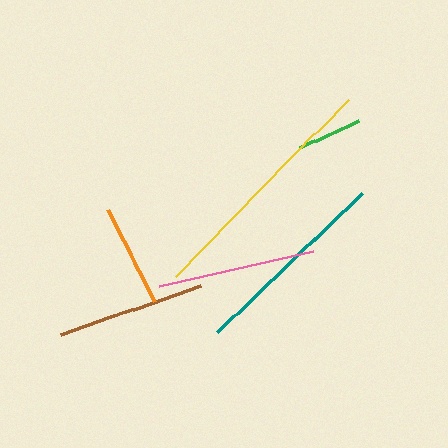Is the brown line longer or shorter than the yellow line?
The yellow line is longer than the brown line.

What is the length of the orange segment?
The orange segment is approximately 102 pixels long.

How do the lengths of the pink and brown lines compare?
The pink and brown lines are approximately the same length.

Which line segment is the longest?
The yellow line is the longest at approximately 248 pixels.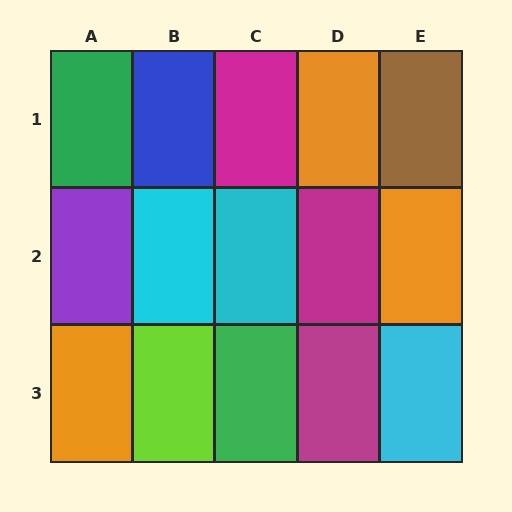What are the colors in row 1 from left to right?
Green, blue, magenta, orange, brown.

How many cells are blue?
1 cell is blue.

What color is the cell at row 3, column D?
Magenta.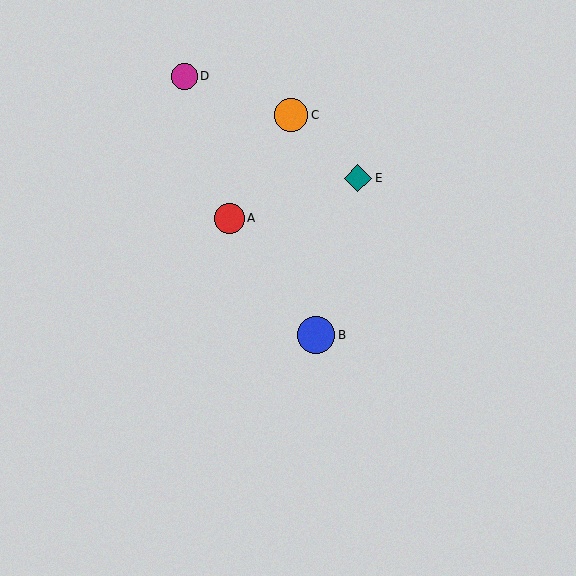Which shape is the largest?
The blue circle (labeled B) is the largest.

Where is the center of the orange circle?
The center of the orange circle is at (291, 115).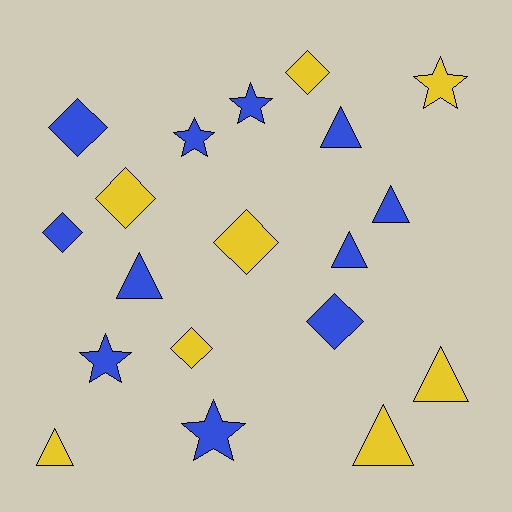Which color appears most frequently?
Blue, with 11 objects.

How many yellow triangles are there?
There are 3 yellow triangles.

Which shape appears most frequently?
Triangle, with 7 objects.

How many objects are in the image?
There are 19 objects.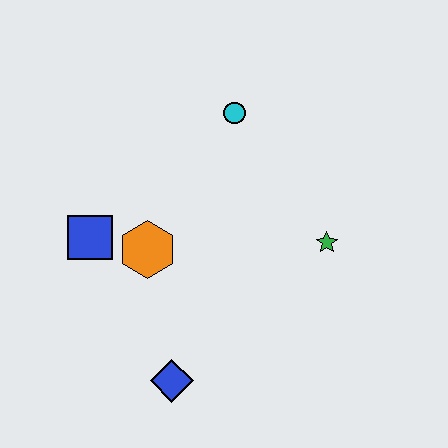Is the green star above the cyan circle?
No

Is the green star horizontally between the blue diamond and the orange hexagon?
No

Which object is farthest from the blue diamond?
The cyan circle is farthest from the blue diamond.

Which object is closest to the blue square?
The orange hexagon is closest to the blue square.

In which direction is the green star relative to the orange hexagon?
The green star is to the right of the orange hexagon.